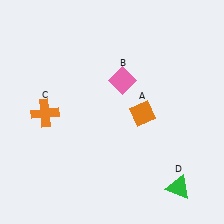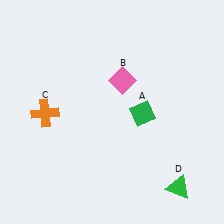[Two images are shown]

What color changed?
The diamond (A) changed from orange in Image 1 to green in Image 2.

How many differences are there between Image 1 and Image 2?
There is 1 difference between the two images.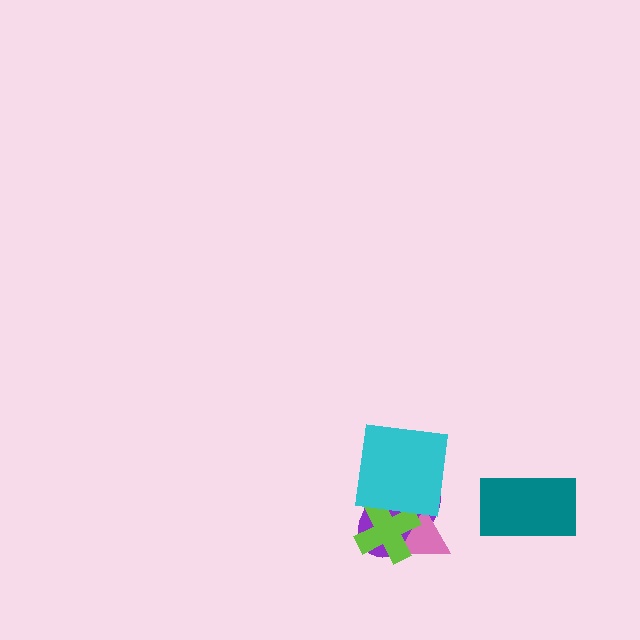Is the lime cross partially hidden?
Yes, it is partially covered by another shape.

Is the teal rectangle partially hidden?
No, no other shape covers it.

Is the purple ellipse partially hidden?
Yes, it is partially covered by another shape.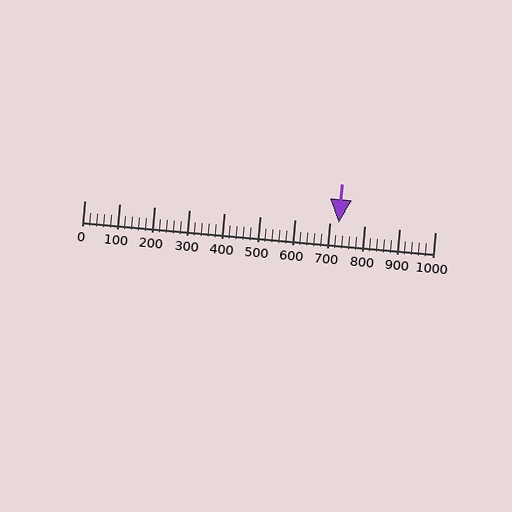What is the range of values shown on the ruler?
The ruler shows values from 0 to 1000.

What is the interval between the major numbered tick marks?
The major tick marks are spaced 100 units apart.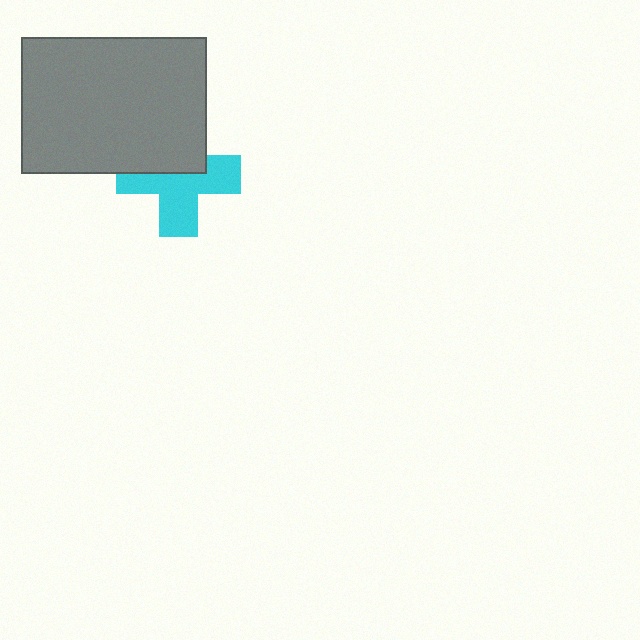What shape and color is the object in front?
The object in front is a gray rectangle.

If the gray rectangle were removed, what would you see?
You would see the complete cyan cross.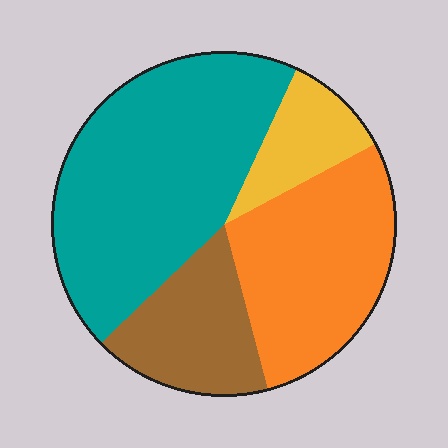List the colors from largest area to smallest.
From largest to smallest: teal, orange, brown, yellow.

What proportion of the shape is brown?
Brown takes up about one sixth (1/6) of the shape.